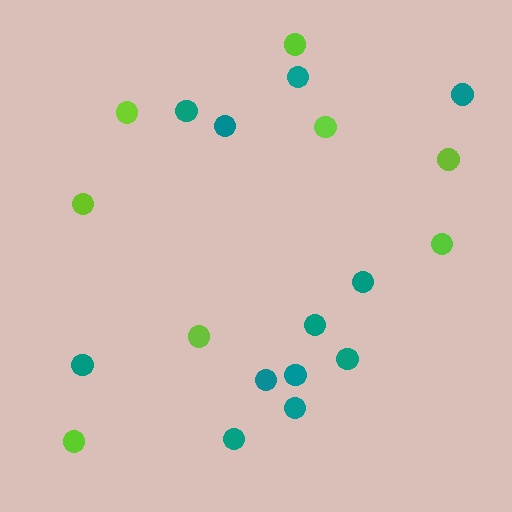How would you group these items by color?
There are 2 groups: one group of teal circles (12) and one group of lime circles (8).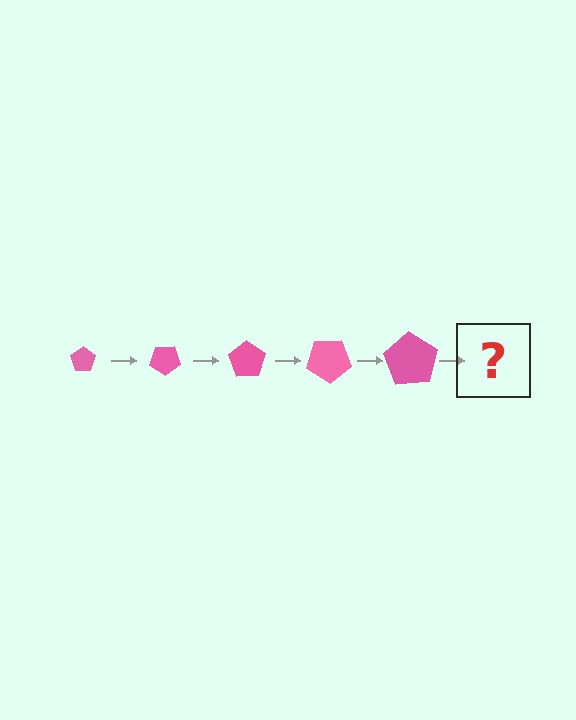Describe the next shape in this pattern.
It should be a pentagon, larger than the previous one and rotated 175 degrees from the start.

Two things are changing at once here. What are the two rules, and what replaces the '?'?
The two rules are that the pentagon grows larger each step and it rotates 35 degrees each step. The '?' should be a pentagon, larger than the previous one and rotated 175 degrees from the start.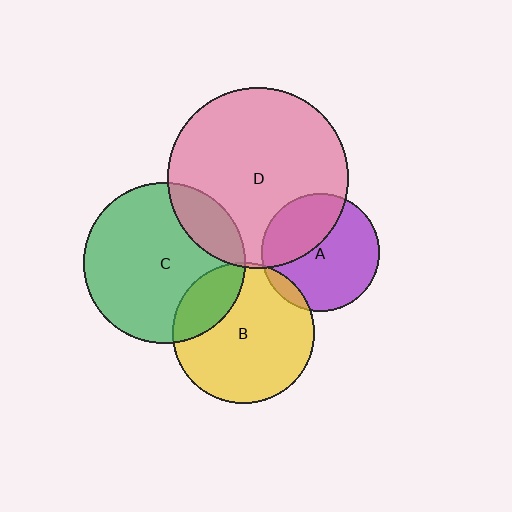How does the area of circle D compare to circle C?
Approximately 1.3 times.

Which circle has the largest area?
Circle D (pink).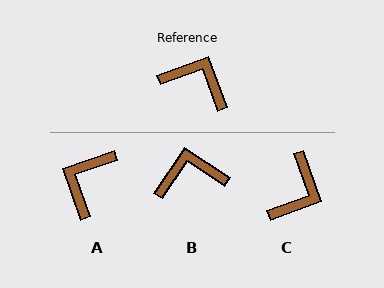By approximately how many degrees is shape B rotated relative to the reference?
Approximately 36 degrees counter-clockwise.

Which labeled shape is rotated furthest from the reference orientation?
C, about 90 degrees away.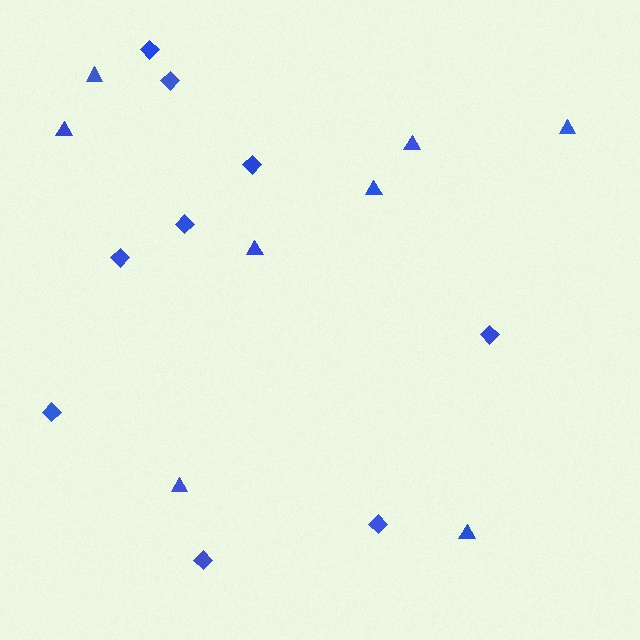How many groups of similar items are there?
There are 2 groups: one group of diamonds (9) and one group of triangles (8).